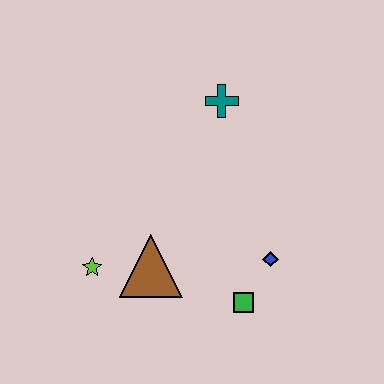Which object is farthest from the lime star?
The teal cross is farthest from the lime star.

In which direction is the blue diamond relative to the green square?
The blue diamond is above the green square.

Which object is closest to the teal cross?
The blue diamond is closest to the teal cross.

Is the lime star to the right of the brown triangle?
No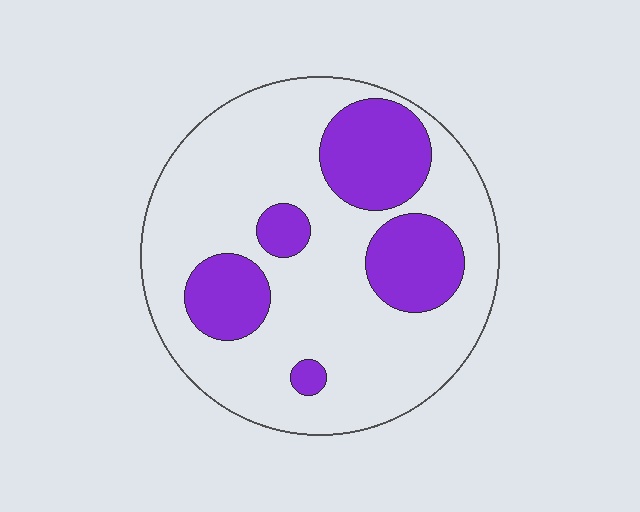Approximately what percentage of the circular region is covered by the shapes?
Approximately 25%.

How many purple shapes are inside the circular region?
5.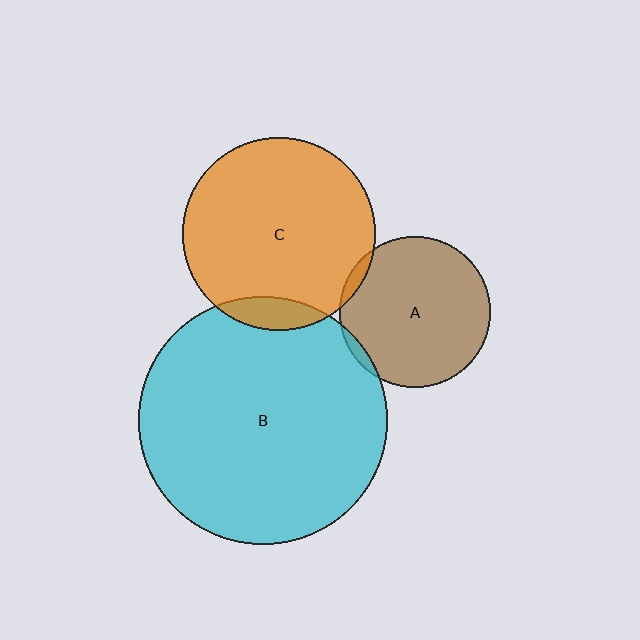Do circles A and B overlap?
Yes.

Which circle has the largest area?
Circle B (cyan).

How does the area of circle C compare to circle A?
Approximately 1.6 times.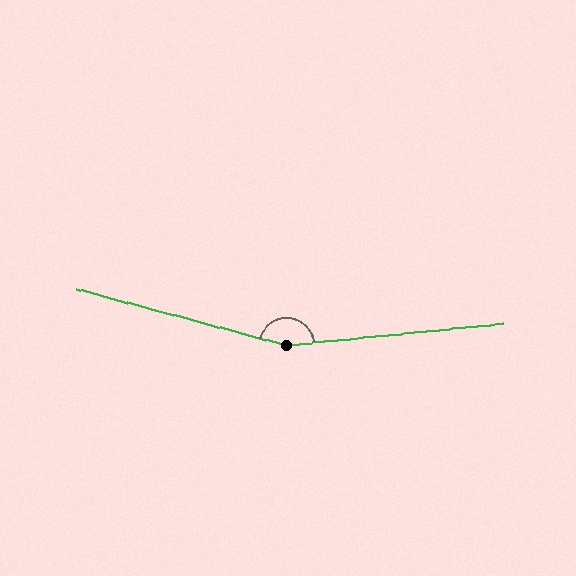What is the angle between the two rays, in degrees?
Approximately 159 degrees.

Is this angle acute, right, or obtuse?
It is obtuse.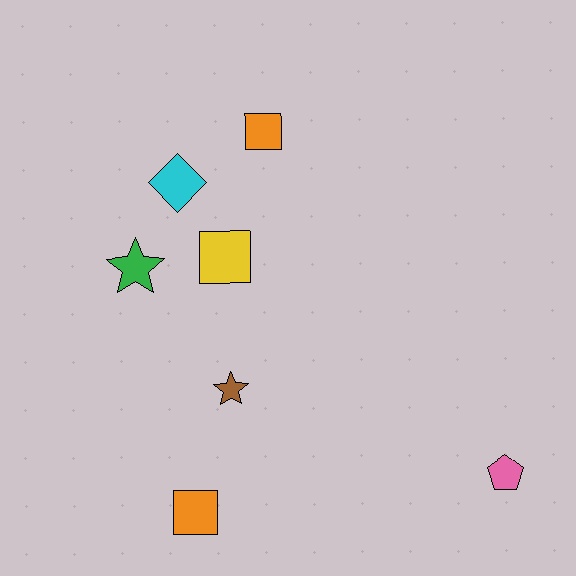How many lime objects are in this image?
There are no lime objects.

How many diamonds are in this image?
There is 1 diamond.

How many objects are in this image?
There are 7 objects.